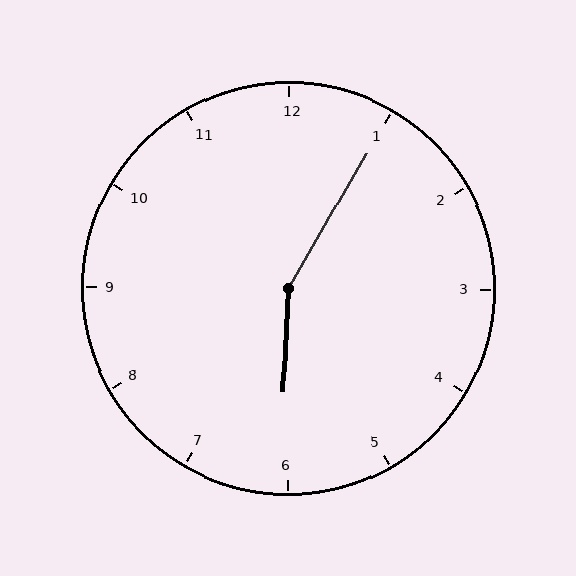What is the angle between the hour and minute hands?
Approximately 152 degrees.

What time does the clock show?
6:05.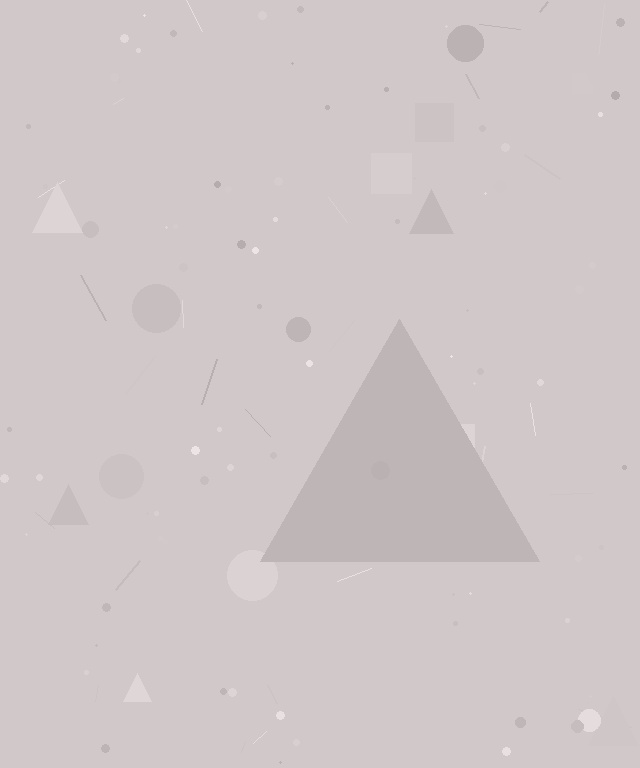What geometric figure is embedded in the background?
A triangle is embedded in the background.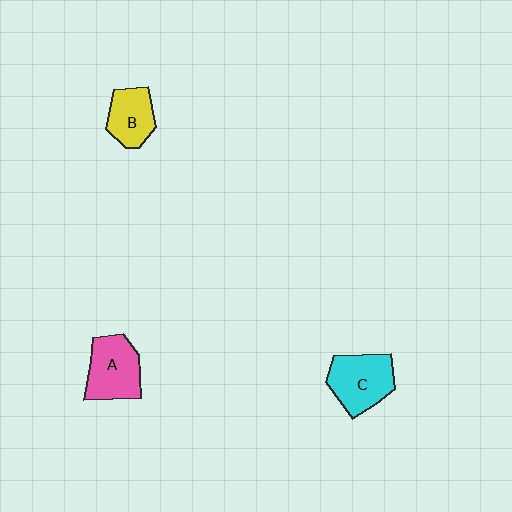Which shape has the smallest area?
Shape B (yellow).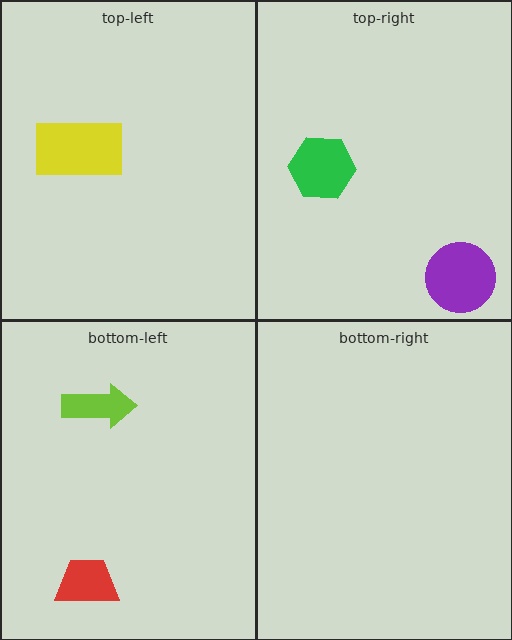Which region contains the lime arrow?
The bottom-left region.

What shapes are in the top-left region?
The yellow rectangle.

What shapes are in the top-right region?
The purple circle, the green hexagon.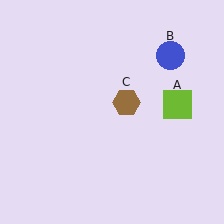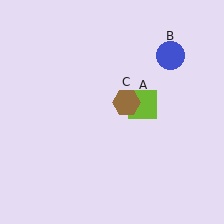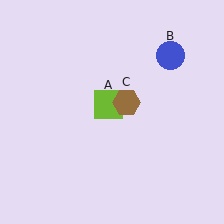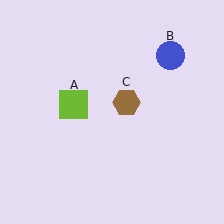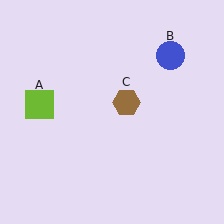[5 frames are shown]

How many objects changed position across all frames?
1 object changed position: lime square (object A).